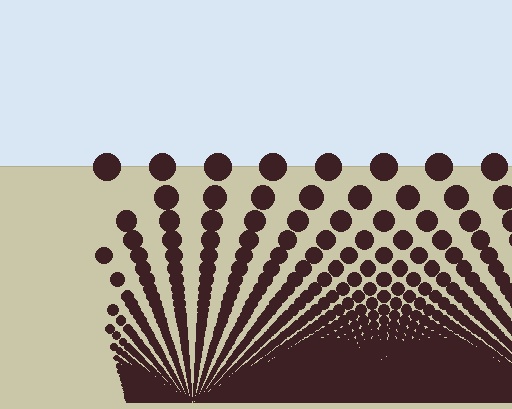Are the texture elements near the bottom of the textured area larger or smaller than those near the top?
Smaller. The gradient is inverted — elements near the bottom are smaller and denser.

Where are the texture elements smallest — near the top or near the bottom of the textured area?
Near the bottom.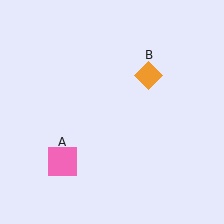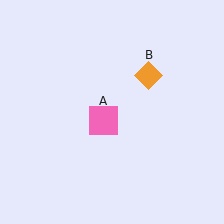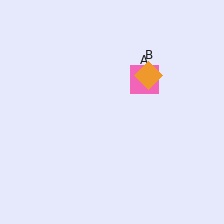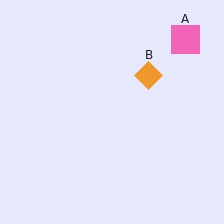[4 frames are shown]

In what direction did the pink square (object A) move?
The pink square (object A) moved up and to the right.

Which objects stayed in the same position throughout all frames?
Orange diamond (object B) remained stationary.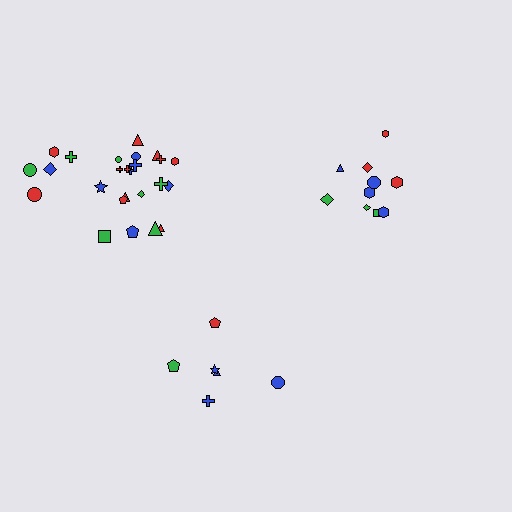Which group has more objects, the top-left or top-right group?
The top-left group.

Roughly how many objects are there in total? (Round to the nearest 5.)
Roughly 40 objects in total.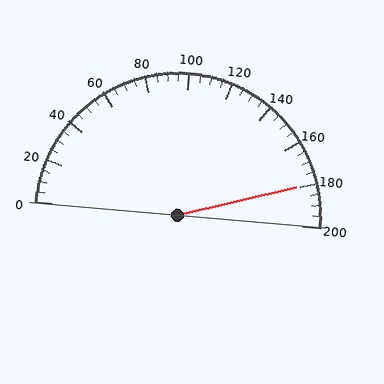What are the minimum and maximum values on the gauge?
The gauge ranges from 0 to 200.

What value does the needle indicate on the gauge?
The needle indicates approximately 180.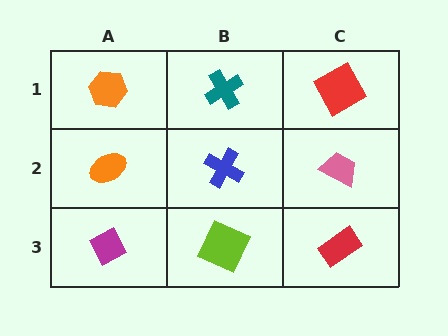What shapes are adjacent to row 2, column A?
An orange hexagon (row 1, column A), a magenta diamond (row 3, column A), a blue cross (row 2, column B).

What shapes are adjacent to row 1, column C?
A pink trapezoid (row 2, column C), a teal cross (row 1, column B).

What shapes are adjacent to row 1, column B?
A blue cross (row 2, column B), an orange hexagon (row 1, column A), a red square (row 1, column C).